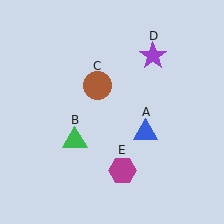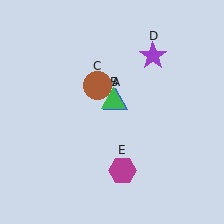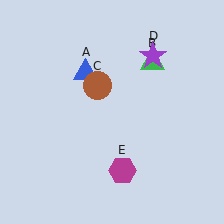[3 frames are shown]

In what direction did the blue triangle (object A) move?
The blue triangle (object A) moved up and to the left.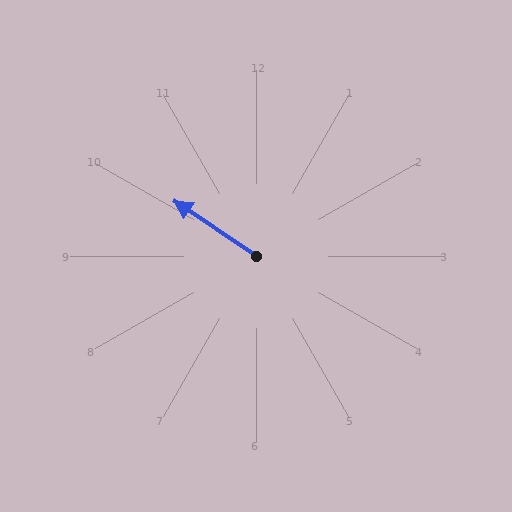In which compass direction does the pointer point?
Northwest.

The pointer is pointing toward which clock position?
Roughly 10 o'clock.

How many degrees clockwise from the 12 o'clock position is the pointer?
Approximately 304 degrees.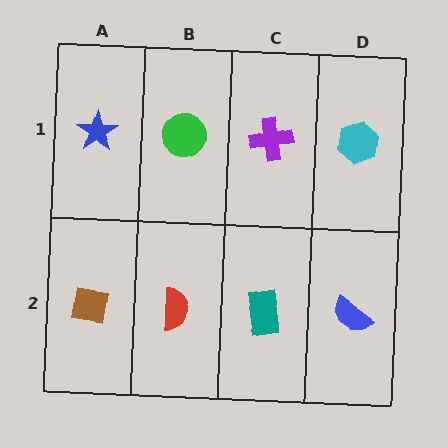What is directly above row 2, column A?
A blue star.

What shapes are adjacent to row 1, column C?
A teal rectangle (row 2, column C), a green circle (row 1, column B), a cyan hexagon (row 1, column D).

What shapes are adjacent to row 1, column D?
A blue semicircle (row 2, column D), a purple cross (row 1, column C).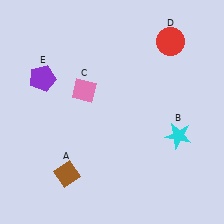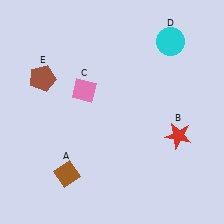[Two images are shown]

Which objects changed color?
B changed from cyan to red. D changed from red to cyan. E changed from purple to brown.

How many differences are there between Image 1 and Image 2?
There are 3 differences between the two images.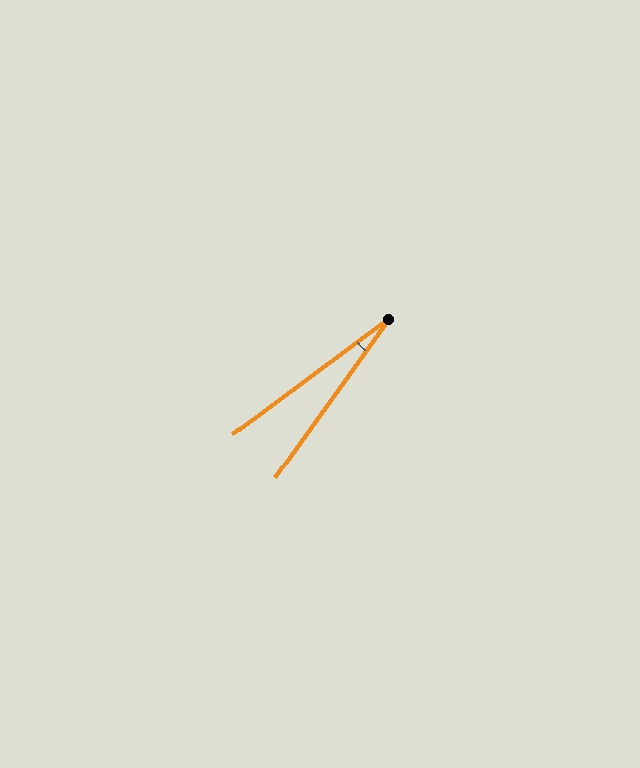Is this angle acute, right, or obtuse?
It is acute.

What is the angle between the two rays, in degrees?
Approximately 18 degrees.